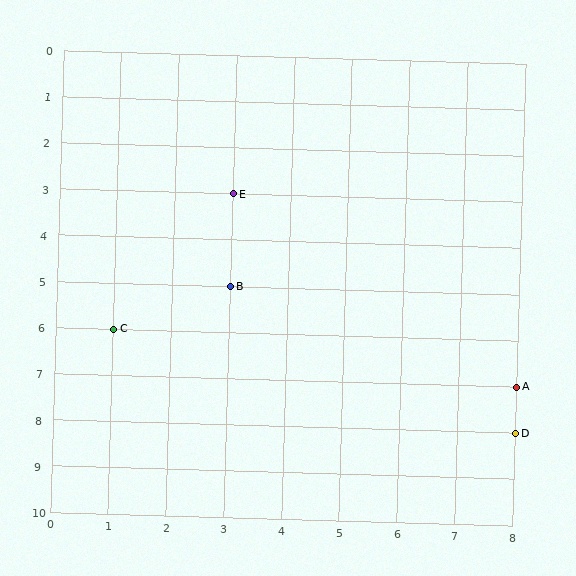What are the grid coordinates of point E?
Point E is at grid coordinates (3, 3).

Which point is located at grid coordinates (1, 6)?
Point C is at (1, 6).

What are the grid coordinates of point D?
Point D is at grid coordinates (8, 8).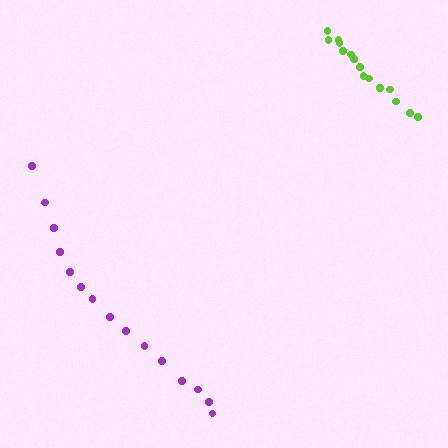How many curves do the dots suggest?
There are 2 distinct paths.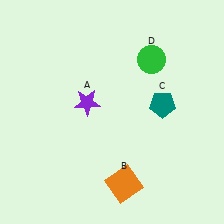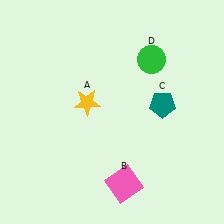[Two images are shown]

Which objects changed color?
A changed from purple to yellow. B changed from orange to pink.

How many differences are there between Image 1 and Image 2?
There are 2 differences between the two images.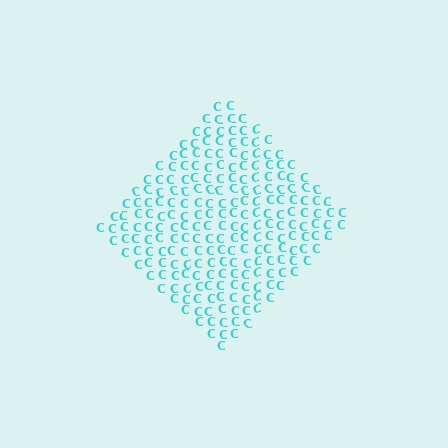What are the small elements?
The small elements are letter C's.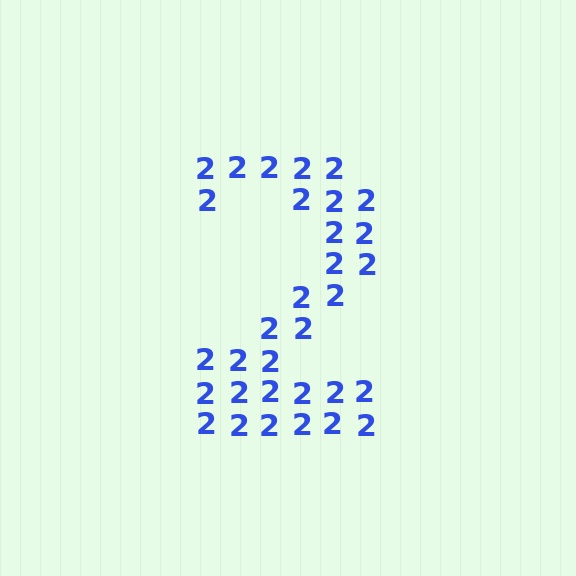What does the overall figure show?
The overall figure shows the digit 2.